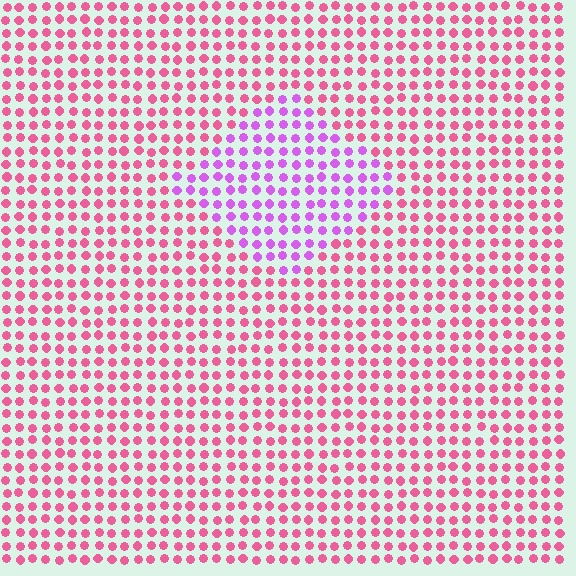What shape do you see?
I see a diamond.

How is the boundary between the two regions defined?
The boundary is defined purely by a slight shift in hue (about 44 degrees). Spacing, size, and orientation are identical on both sides.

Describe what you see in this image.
The image is filled with small pink elements in a uniform arrangement. A diamond-shaped region is visible where the elements are tinted to a slightly different hue, forming a subtle color boundary.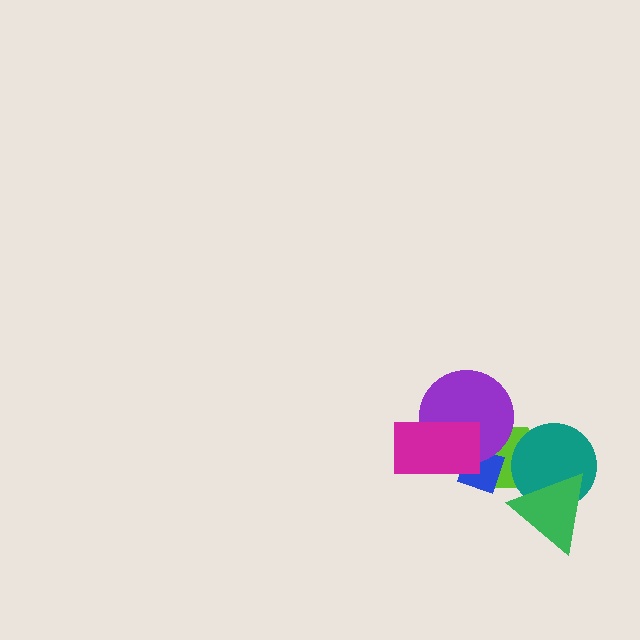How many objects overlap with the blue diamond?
3 objects overlap with the blue diamond.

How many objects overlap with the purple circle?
3 objects overlap with the purple circle.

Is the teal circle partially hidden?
Yes, it is partially covered by another shape.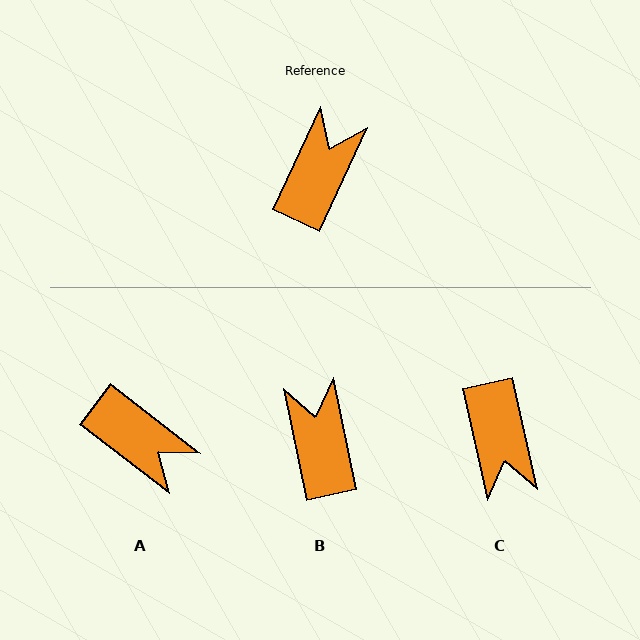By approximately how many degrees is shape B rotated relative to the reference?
Approximately 37 degrees counter-clockwise.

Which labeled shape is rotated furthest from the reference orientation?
C, about 142 degrees away.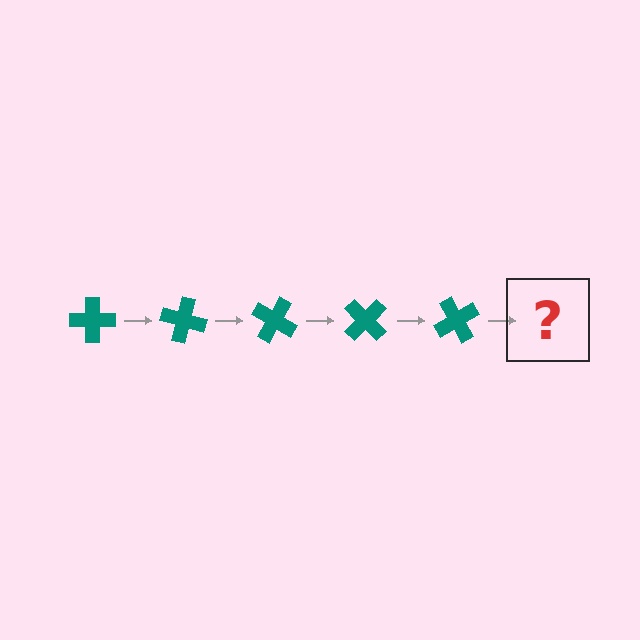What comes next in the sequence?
The next element should be a teal cross rotated 75 degrees.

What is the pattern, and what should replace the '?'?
The pattern is that the cross rotates 15 degrees each step. The '?' should be a teal cross rotated 75 degrees.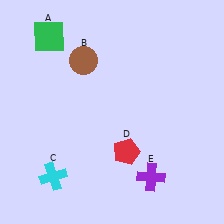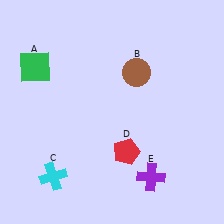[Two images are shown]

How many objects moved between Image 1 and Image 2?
2 objects moved between the two images.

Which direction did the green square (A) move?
The green square (A) moved down.